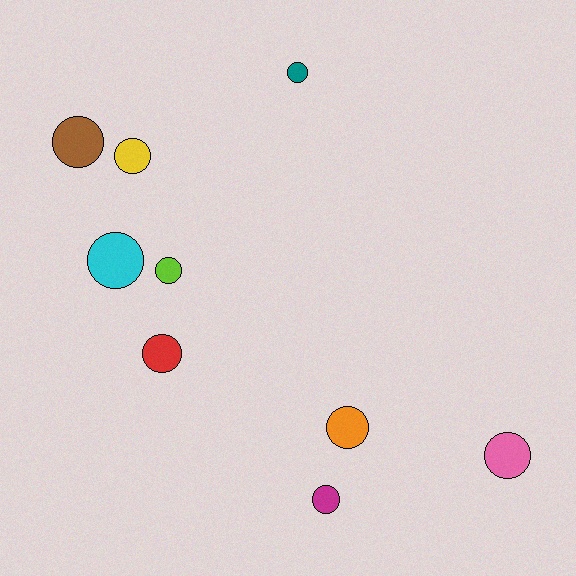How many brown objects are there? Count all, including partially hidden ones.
There is 1 brown object.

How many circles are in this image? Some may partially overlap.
There are 9 circles.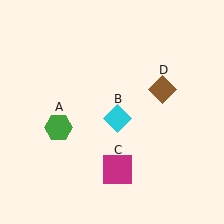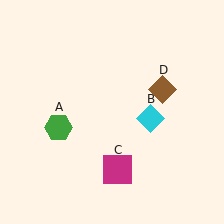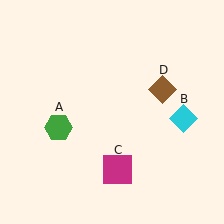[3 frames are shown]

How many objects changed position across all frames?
1 object changed position: cyan diamond (object B).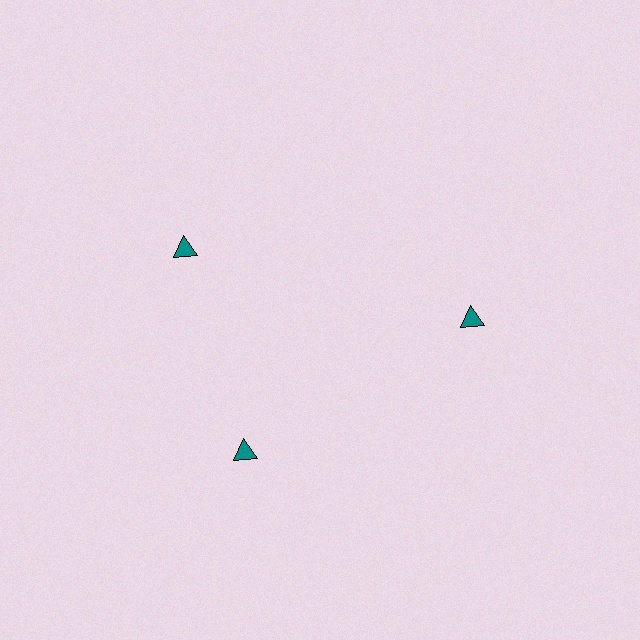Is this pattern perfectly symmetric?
No. The 3 teal triangles are arranged in a ring, but one element near the 11 o'clock position is rotated out of alignment along the ring, breaking the 3-fold rotational symmetry.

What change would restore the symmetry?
The symmetry would be restored by rotating it back into even spacing with its neighbors so that all 3 triangles sit at equal angles and equal distance from the center.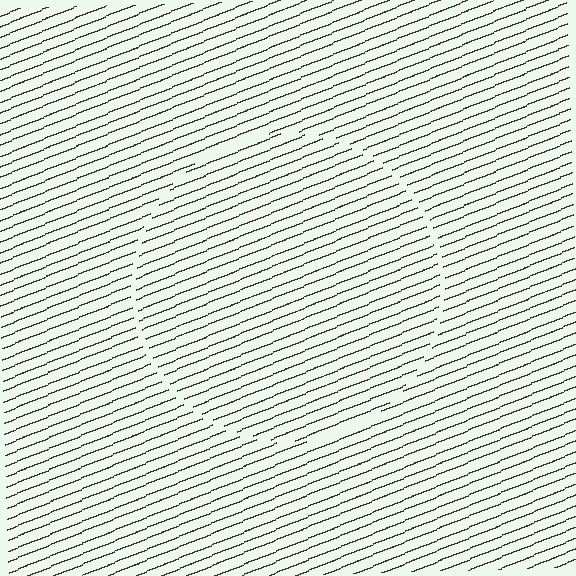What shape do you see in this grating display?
An illusory circle. The interior of the shape contains the same grating, shifted by half a period — the contour is defined by the phase discontinuity where line-ends from the inner and outer gratings abut.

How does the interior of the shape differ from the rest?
The interior of the shape contains the same grating, shifted by half a period — the contour is defined by the phase discontinuity where line-ends from the inner and outer gratings abut.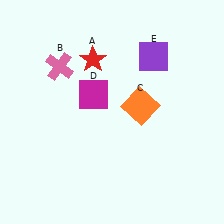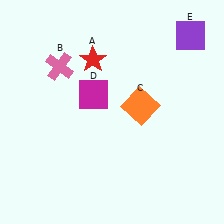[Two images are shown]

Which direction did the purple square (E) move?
The purple square (E) moved right.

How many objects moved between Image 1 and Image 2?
1 object moved between the two images.